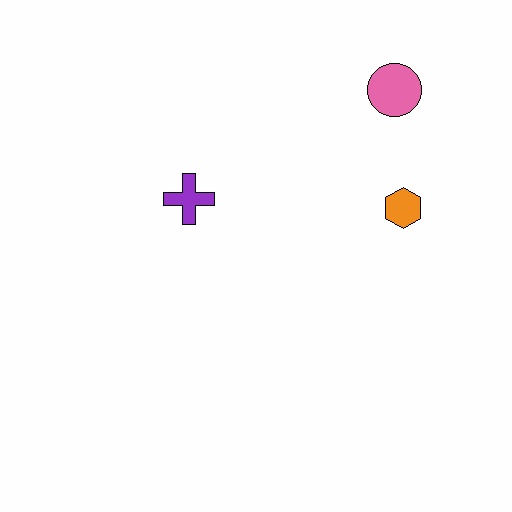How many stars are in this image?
There are no stars.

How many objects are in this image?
There are 3 objects.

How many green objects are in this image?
There are no green objects.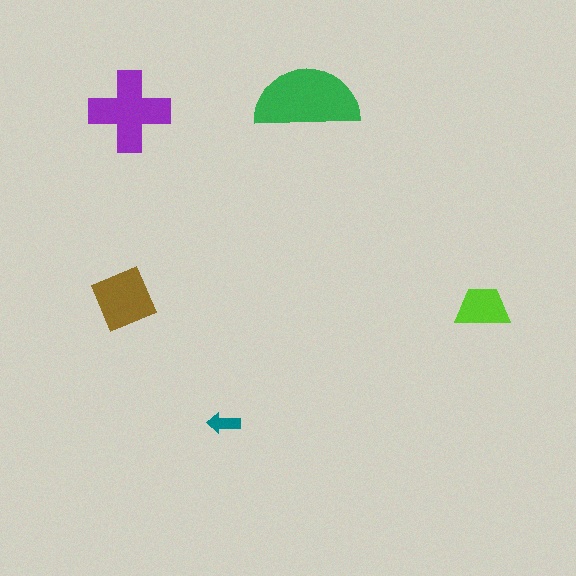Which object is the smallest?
The teal arrow.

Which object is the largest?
The green semicircle.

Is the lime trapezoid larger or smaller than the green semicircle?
Smaller.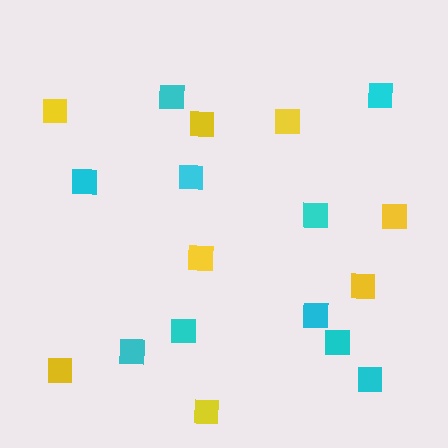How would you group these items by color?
There are 2 groups: one group of yellow squares (8) and one group of cyan squares (10).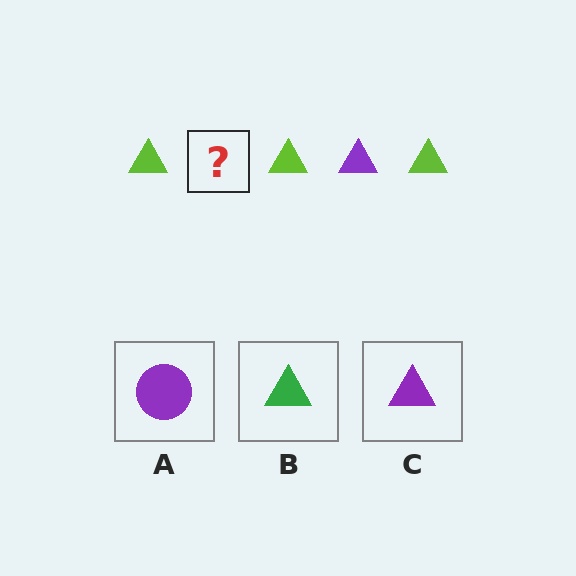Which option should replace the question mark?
Option C.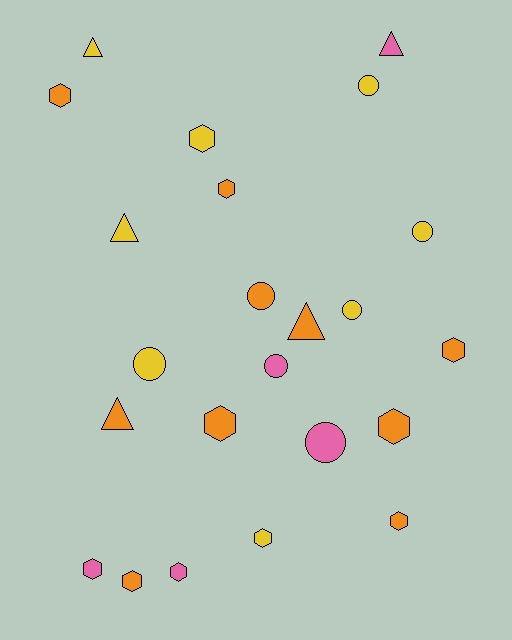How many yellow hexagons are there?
There are 2 yellow hexagons.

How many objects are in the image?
There are 23 objects.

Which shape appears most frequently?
Hexagon, with 11 objects.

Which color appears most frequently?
Orange, with 10 objects.